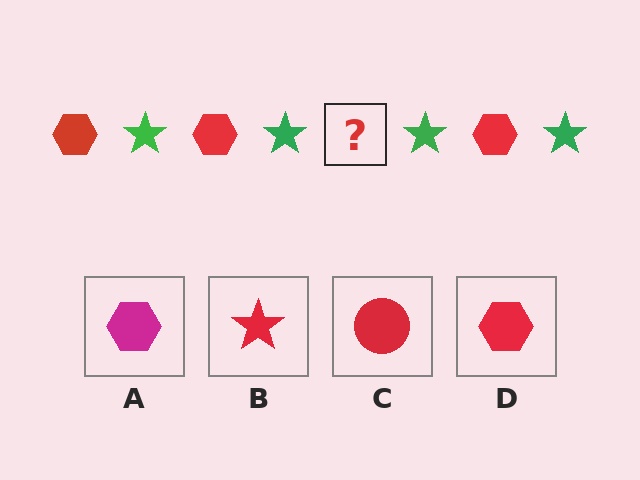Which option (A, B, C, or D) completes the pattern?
D.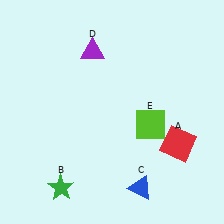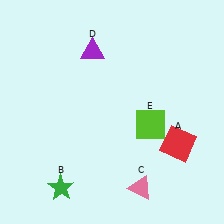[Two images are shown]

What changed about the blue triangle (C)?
In Image 1, C is blue. In Image 2, it changed to pink.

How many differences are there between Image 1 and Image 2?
There is 1 difference between the two images.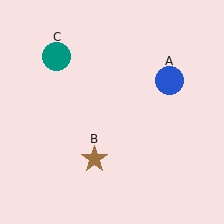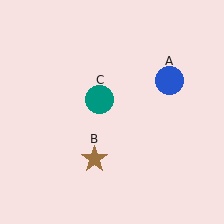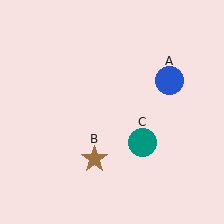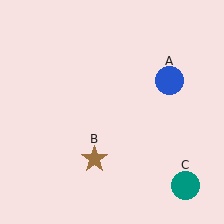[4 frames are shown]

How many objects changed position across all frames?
1 object changed position: teal circle (object C).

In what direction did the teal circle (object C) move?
The teal circle (object C) moved down and to the right.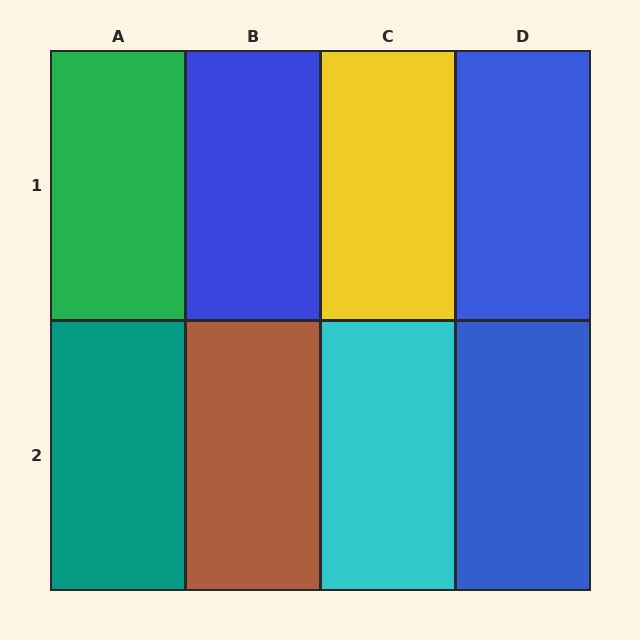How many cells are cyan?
1 cell is cyan.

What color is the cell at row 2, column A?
Teal.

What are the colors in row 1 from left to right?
Green, blue, yellow, blue.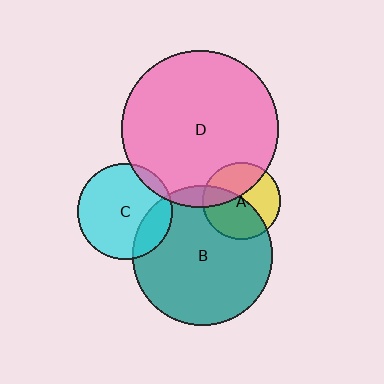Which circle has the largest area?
Circle D (pink).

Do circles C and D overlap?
Yes.